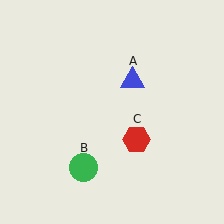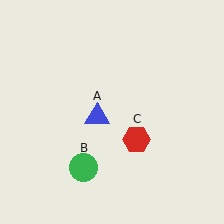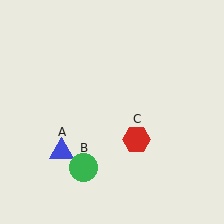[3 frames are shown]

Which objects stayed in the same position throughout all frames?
Green circle (object B) and red hexagon (object C) remained stationary.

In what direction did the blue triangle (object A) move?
The blue triangle (object A) moved down and to the left.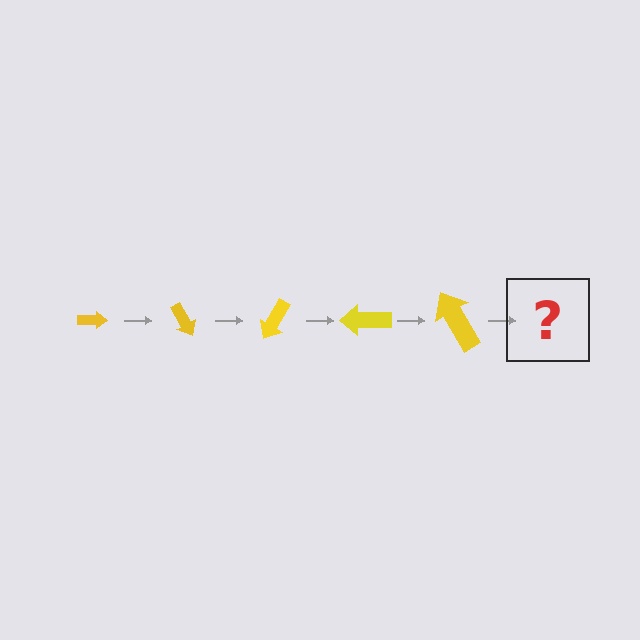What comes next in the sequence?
The next element should be an arrow, larger than the previous one and rotated 300 degrees from the start.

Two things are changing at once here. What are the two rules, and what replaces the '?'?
The two rules are that the arrow grows larger each step and it rotates 60 degrees each step. The '?' should be an arrow, larger than the previous one and rotated 300 degrees from the start.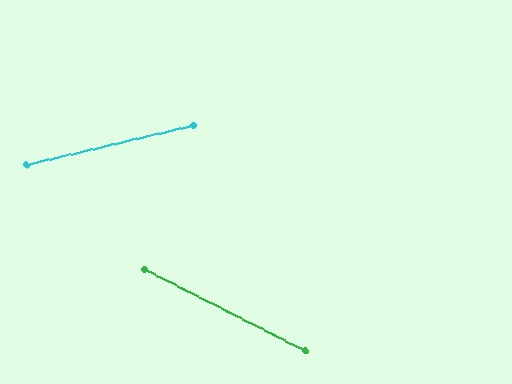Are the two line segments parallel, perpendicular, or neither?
Neither parallel nor perpendicular — they differ by about 40°.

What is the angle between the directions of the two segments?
Approximately 40 degrees.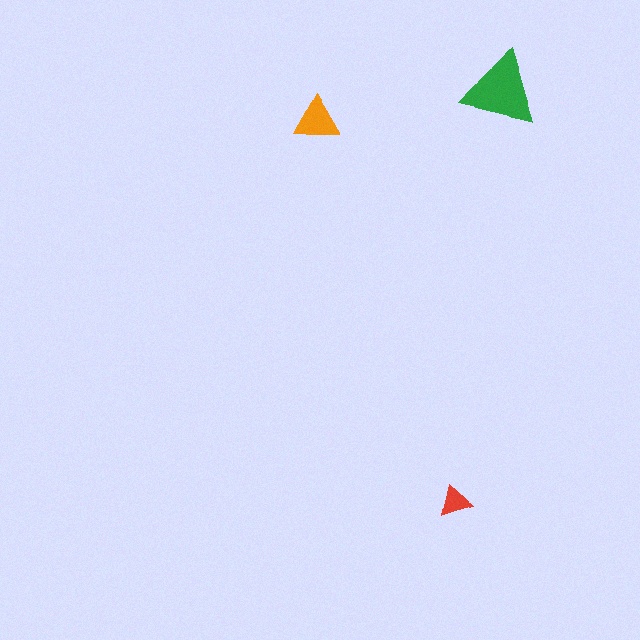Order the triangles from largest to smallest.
the green one, the orange one, the red one.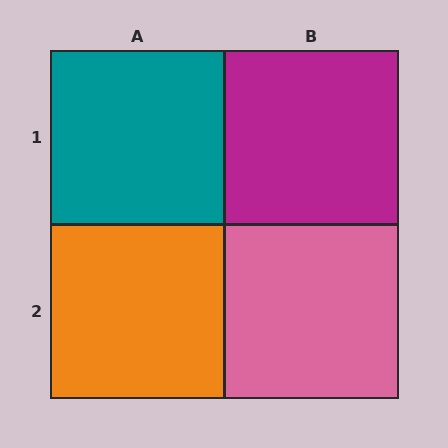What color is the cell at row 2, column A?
Orange.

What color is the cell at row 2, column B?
Pink.